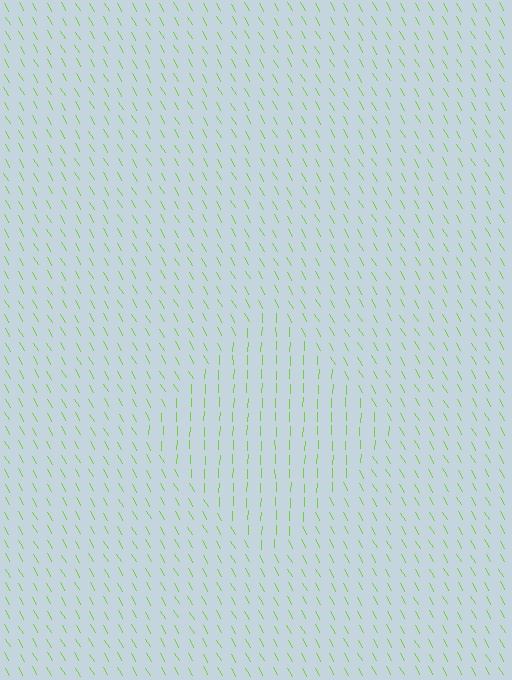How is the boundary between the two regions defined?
The boundary is defined purely by a change in line orientation (approximately 32 degrees difference). All lines are the same color and thickness.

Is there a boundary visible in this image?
Yes, there is a texture boundary formed by a change in line orientation.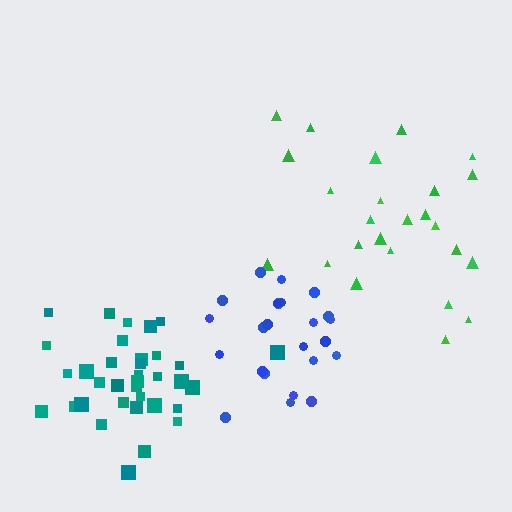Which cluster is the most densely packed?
Teal.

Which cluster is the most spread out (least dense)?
Green.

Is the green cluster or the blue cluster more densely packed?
Blue.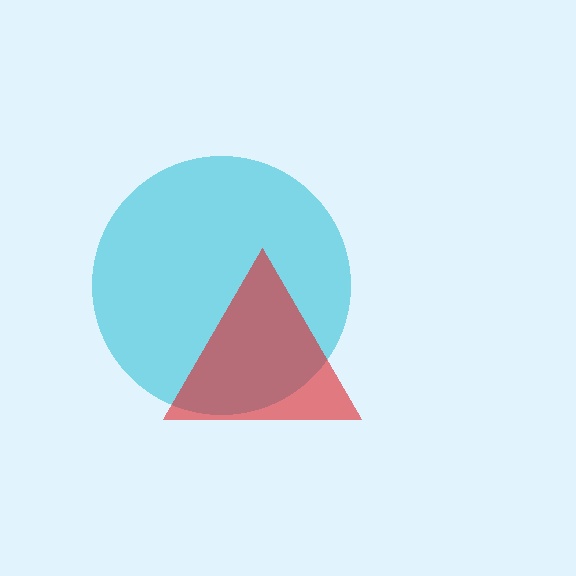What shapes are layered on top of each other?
The layered shapes are: a cyan circle, a red triangle.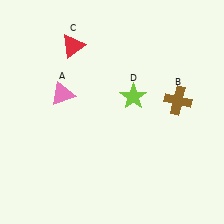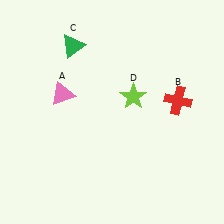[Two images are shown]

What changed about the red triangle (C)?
In Image 1, C is red. In Image 2, it changed to green.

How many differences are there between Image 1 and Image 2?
There are 2 differences between the two images.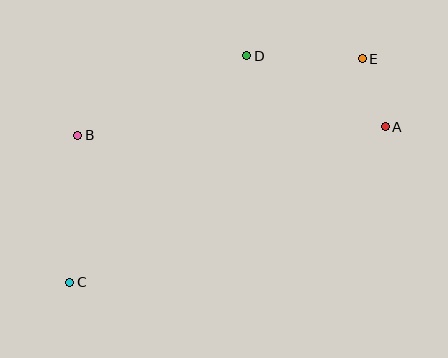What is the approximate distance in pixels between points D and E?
The distance between D and E is approximately 115 pixels.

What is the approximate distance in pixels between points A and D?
The distance between A and D is approximately 156 pixels.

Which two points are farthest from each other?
Points C and E are farthest from each other.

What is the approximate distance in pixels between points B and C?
The distance between B and C is approximately 147 pixels.